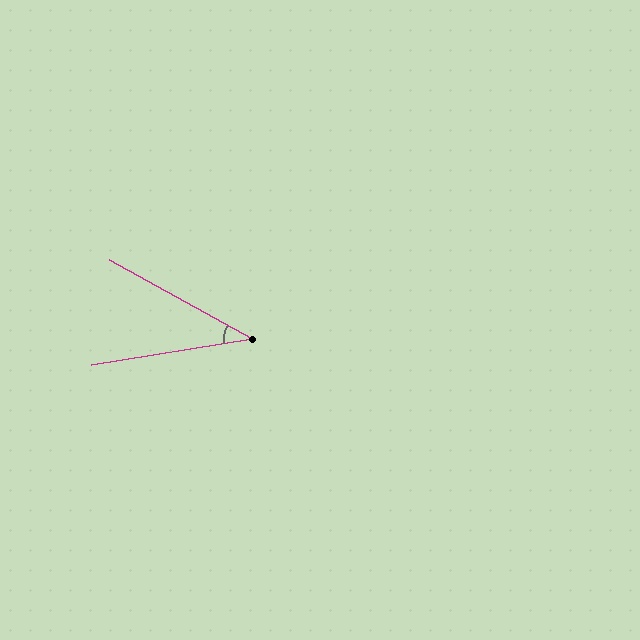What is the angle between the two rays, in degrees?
Approximately 38 degrees.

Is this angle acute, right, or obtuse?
It is acute.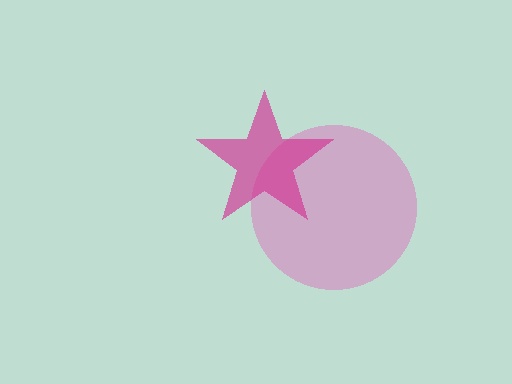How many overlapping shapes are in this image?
There are 2 overlapping shapes in the image.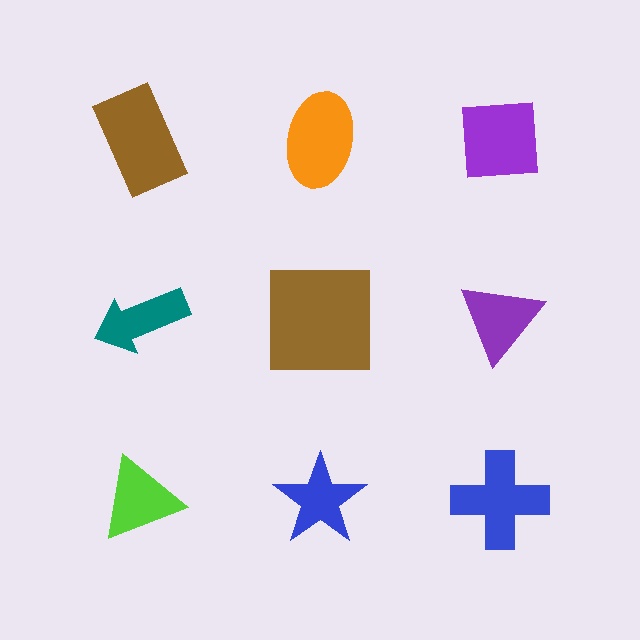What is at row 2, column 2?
A brown square.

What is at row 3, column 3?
A blue cross.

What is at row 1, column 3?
A purple square.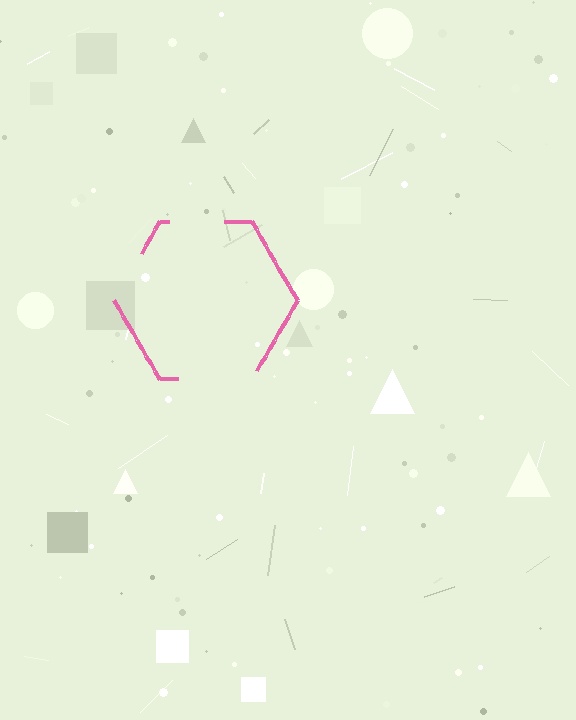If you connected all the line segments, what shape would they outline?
They would outline a hexagon.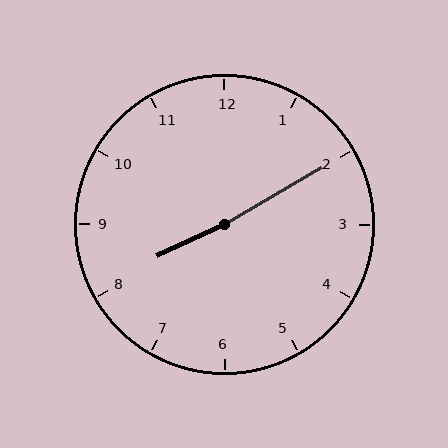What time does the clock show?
8:10.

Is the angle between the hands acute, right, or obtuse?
It is obtuse.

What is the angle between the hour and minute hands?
Approximately 175 degrees.